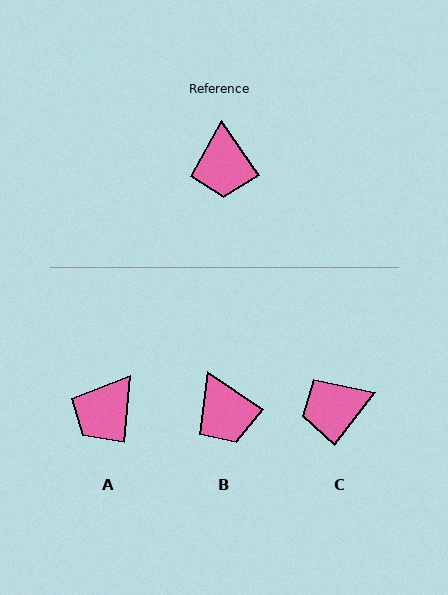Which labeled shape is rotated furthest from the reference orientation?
C, about 73 degrees away.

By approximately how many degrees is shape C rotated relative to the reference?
Approximately 73 degrees clockwise.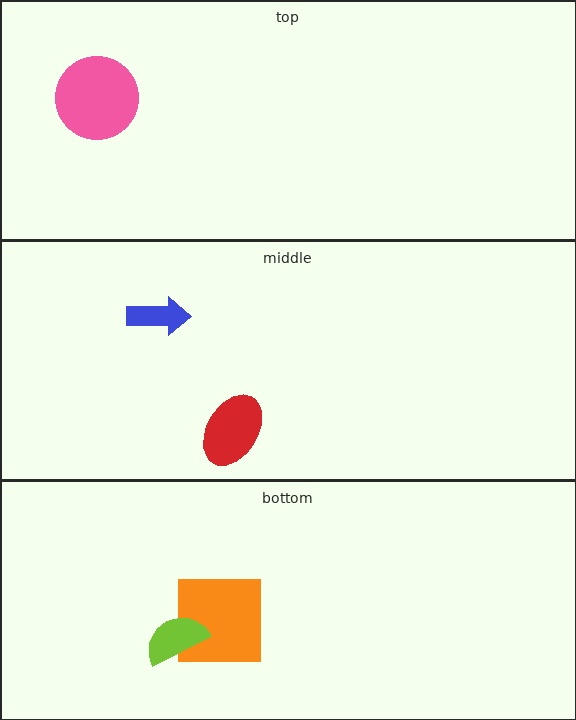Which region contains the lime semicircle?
The bottom region.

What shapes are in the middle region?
The blue arrow, the red ellipse.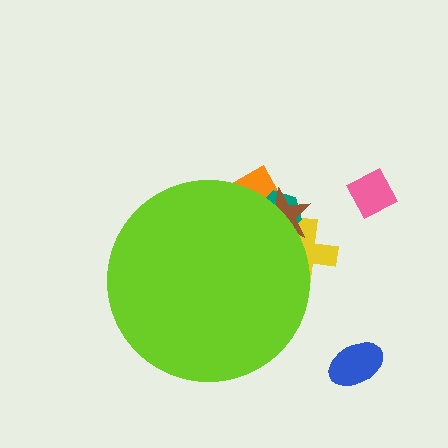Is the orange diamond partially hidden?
Yes, the orange diamond is partially hidden behind the lime circle.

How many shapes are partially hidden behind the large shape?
4 shapes are partially hidden.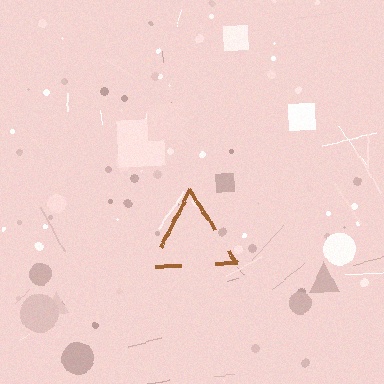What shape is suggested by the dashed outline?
The dashed outline suggests a triangle.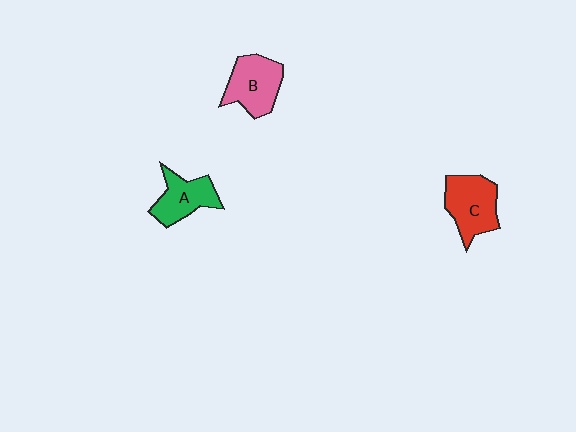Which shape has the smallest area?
Shape A (green).